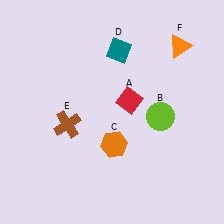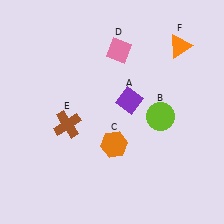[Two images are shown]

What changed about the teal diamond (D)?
In Image 1, D is teal. In Image 2, it changed to pink.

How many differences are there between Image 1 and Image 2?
There are 2 differences between the two images.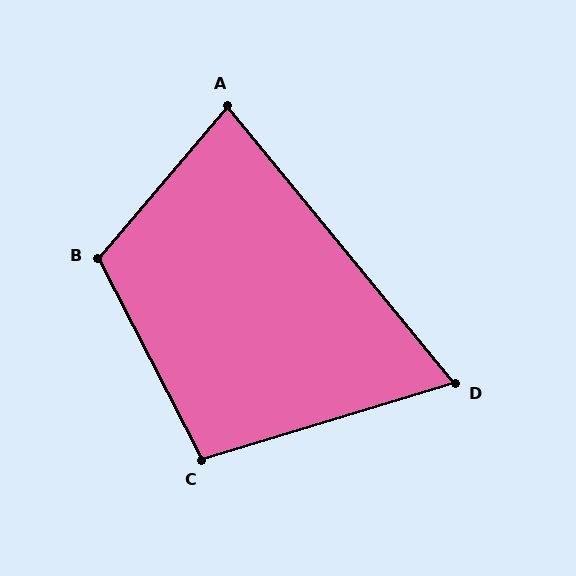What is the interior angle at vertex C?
Approximately 101 degrees (obtuse).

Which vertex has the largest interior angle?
B, at approximately 113 degrees.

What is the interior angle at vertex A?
Approximately 79 degrees (acute).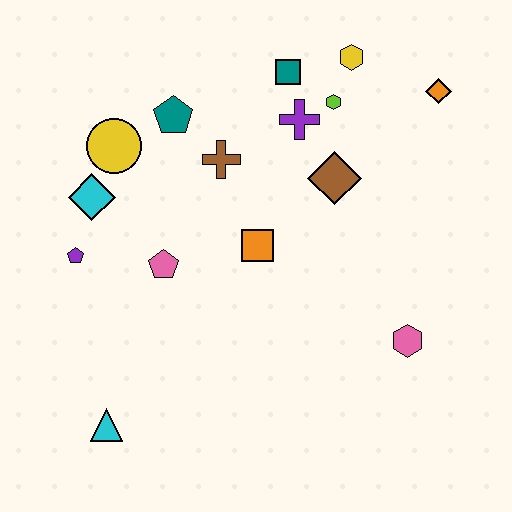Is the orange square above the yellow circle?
No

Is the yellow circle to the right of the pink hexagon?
No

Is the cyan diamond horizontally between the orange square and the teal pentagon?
No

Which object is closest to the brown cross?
The teal pentagon is closest to the brown cross.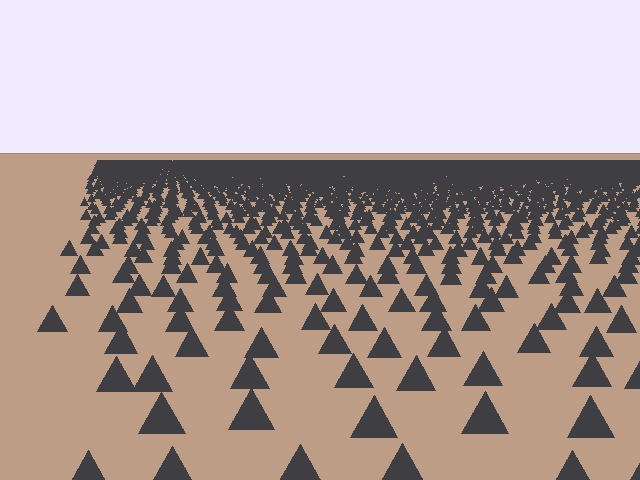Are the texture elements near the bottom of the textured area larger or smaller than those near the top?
Larger. Near the bottom, elements are closer to the viewer and appear at a bigger on-screen size.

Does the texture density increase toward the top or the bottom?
Density increases toward the top.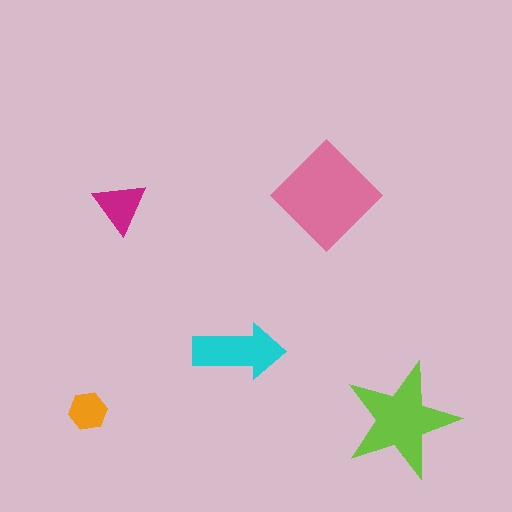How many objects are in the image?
There are 5 objects in the image.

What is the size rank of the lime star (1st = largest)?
2nd.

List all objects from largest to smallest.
The pink diamond, the lime star, the cyan arrow, the magenta triangle, the orange hexagon.